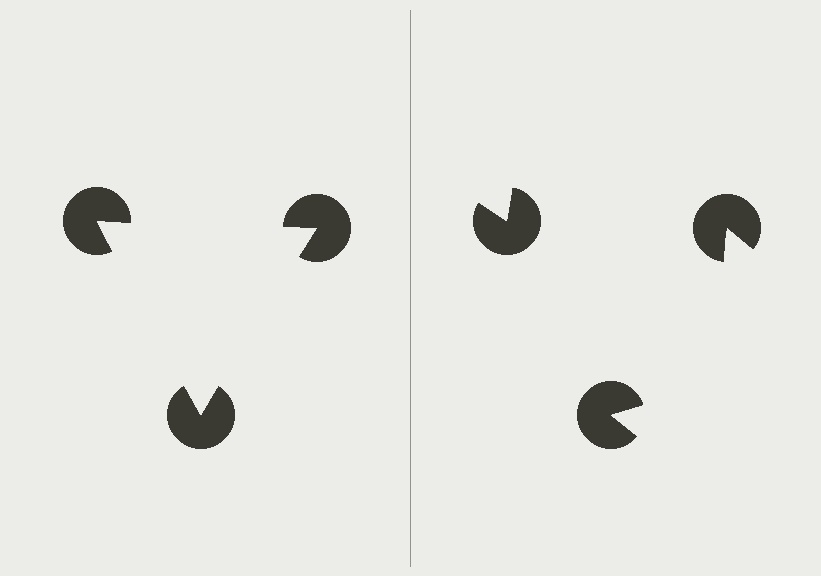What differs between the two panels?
The pac-man discs are positioned identically on both sides; only the wedge orientations differ. On the left they align to a triangle; on the right they are misaligned.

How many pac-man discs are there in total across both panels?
6 — 3 on each side.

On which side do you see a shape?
An illusory triangle appears on the left side. On the right side the wedge cuts are rotated, so no coherent shape forms.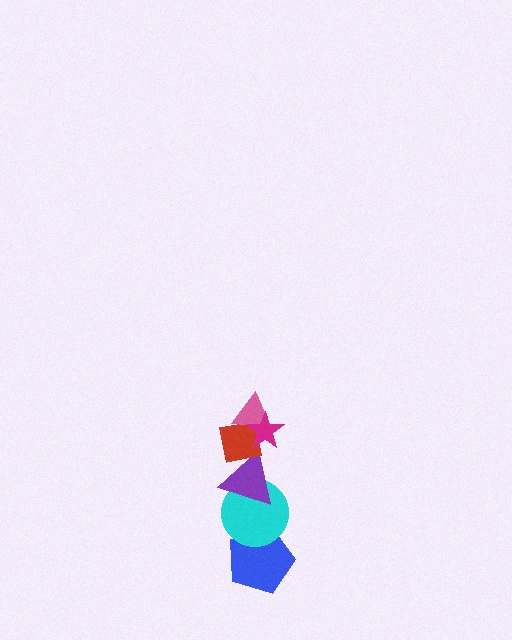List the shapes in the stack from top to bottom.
From top to bottom: the magenta star, the pink triangle, the red square, the purple triangle, the cyan circle, the blue pentagon.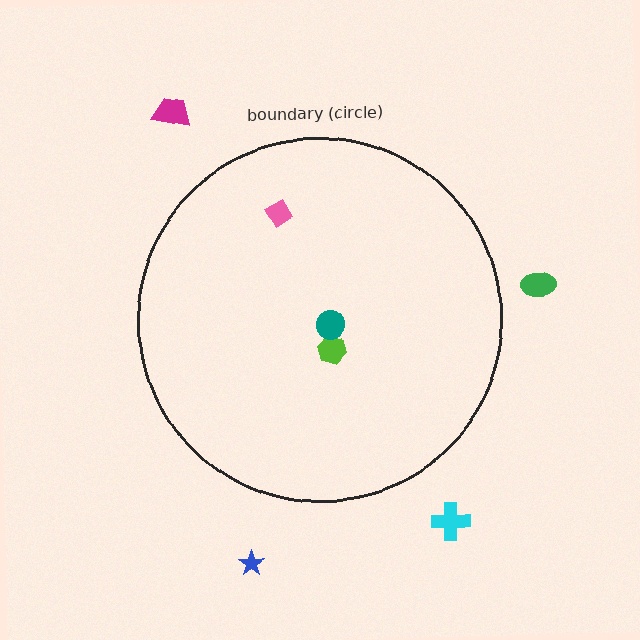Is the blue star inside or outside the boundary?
Outside.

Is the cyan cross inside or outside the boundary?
Outside.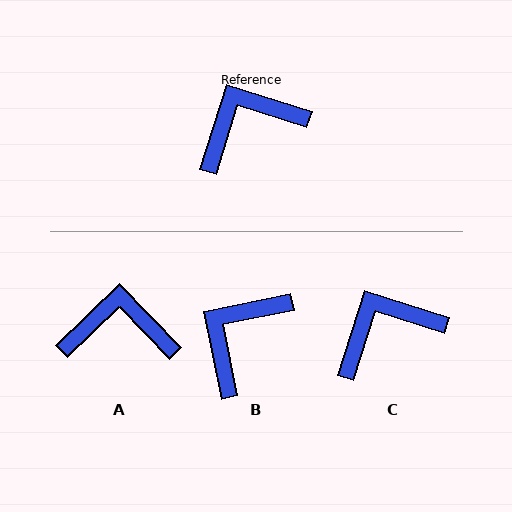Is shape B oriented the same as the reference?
No, it is off by about 29 degrees.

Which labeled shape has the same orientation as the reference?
C.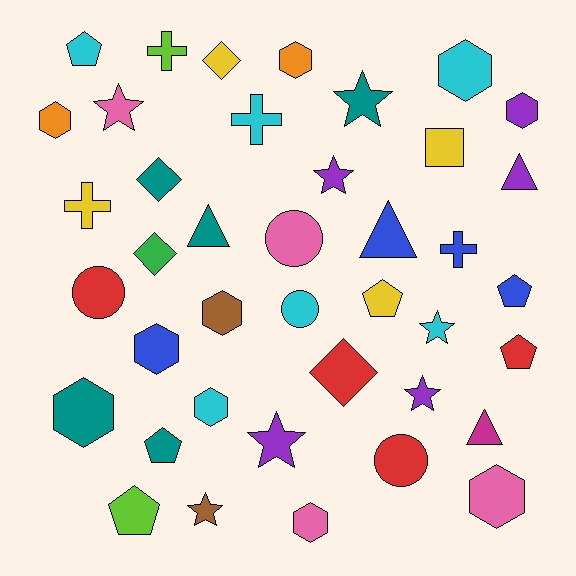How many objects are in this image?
There are 40 objects.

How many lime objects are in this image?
There are 2 lime objects.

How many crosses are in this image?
There are 4 crosses.